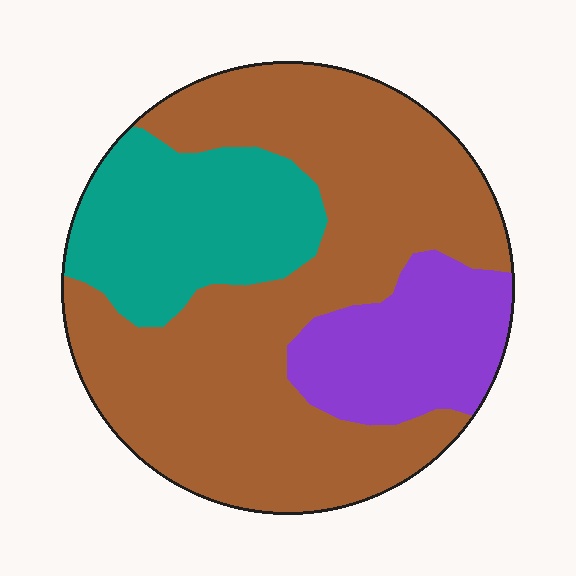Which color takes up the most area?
Brown, at roughly 60%.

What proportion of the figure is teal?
Teal covers about 20% of the figure.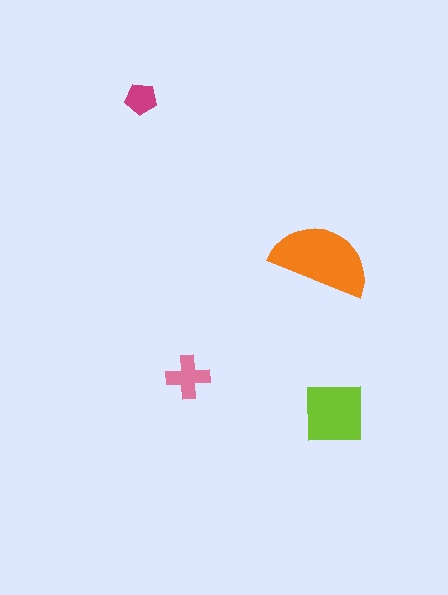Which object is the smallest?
The magenta pentagon.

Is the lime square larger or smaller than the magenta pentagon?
Larger.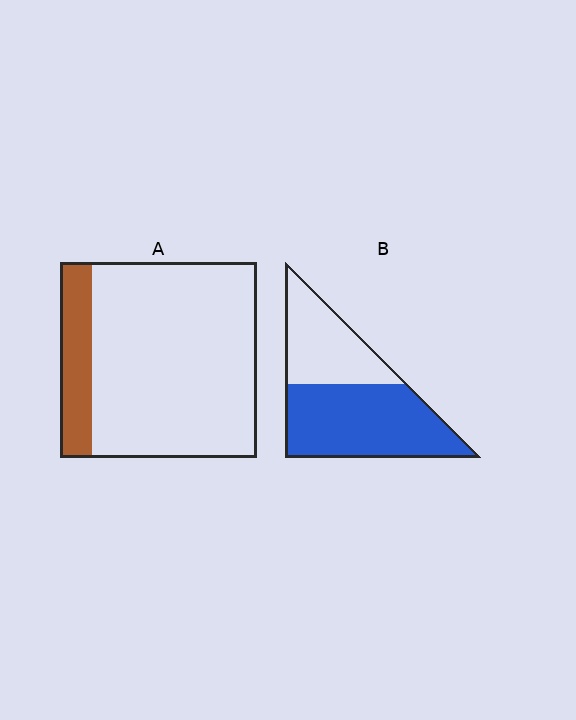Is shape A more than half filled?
No.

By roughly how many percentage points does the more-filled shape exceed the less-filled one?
By roughly 45 percentage points (B over A).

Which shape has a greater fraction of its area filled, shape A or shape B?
Shape B.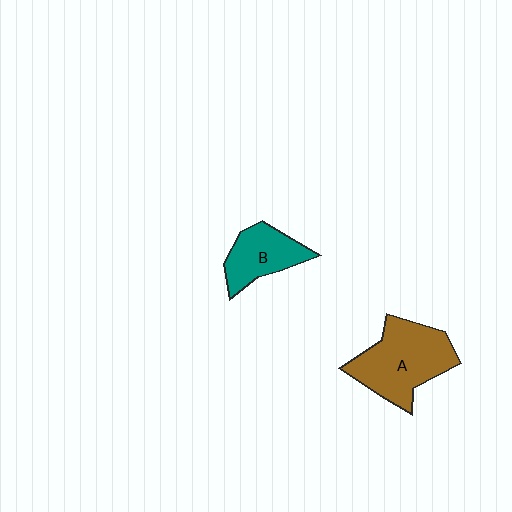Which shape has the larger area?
Shape A (brown).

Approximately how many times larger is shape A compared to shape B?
Approximately 1.7 times.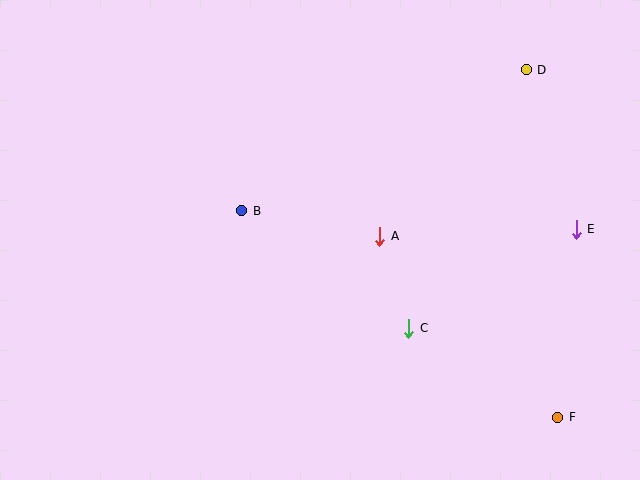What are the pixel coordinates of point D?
Point D is at (526, 70).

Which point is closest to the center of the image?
Point A at (380, 236) is closest to the center.